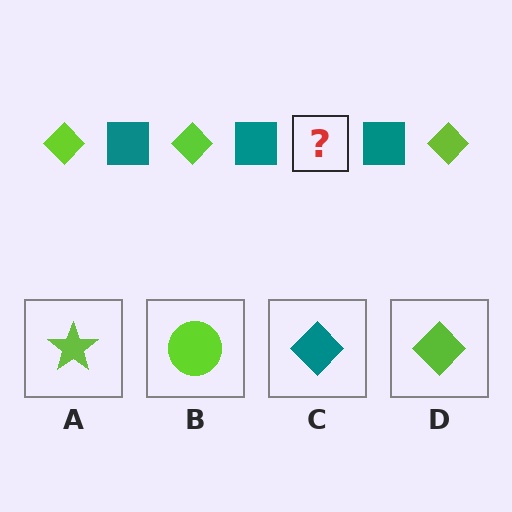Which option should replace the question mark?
Option D.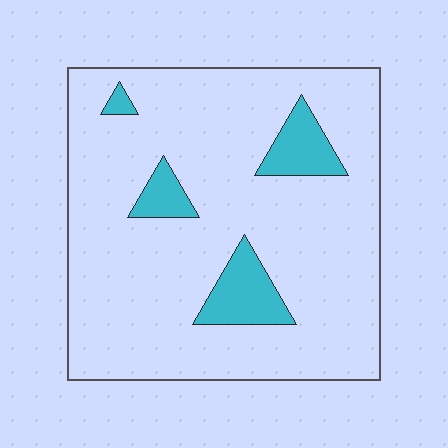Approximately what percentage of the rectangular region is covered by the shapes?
Approximately 10%.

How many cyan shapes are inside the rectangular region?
4.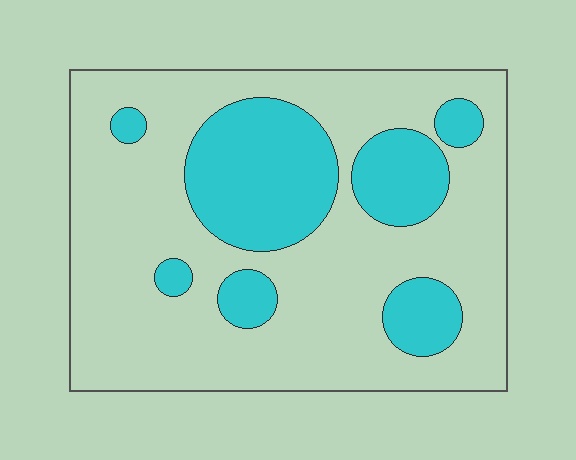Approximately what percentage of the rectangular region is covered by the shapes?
Approximately 25%.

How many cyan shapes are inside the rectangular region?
7.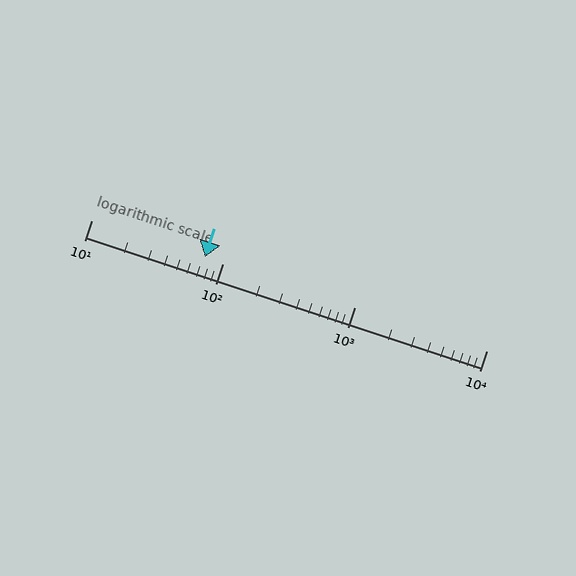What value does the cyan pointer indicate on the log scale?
The pointer indicates approximately 73.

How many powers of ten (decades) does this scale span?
The scale spans 3 decades, from 10 to 10000.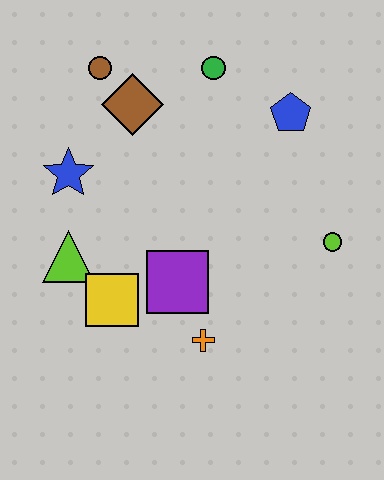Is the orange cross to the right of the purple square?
Yes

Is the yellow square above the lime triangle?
No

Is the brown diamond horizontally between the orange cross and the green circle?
No